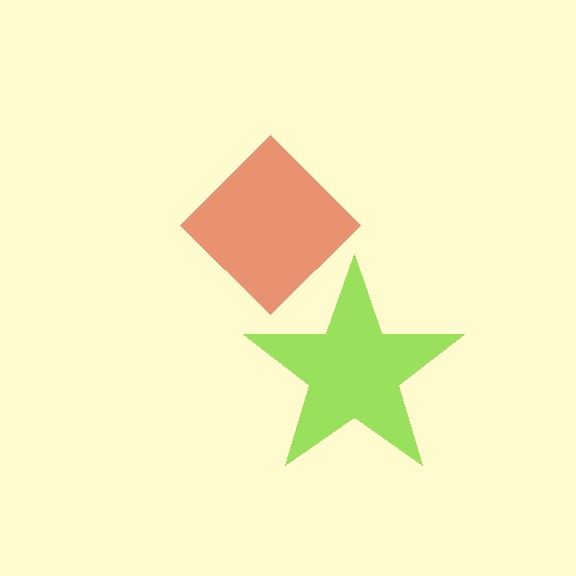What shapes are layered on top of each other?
The layered shapes are: a lime star, a red diamond.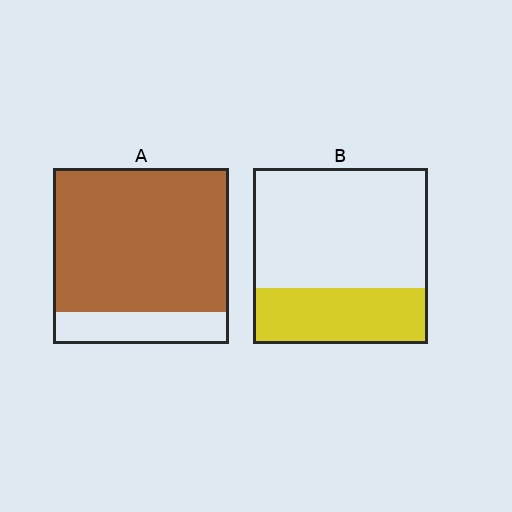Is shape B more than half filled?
No.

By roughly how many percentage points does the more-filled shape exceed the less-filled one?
By roughly 50 percentage points (A over B).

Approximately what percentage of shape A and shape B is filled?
A is approximately 80% and B is approximately 30%.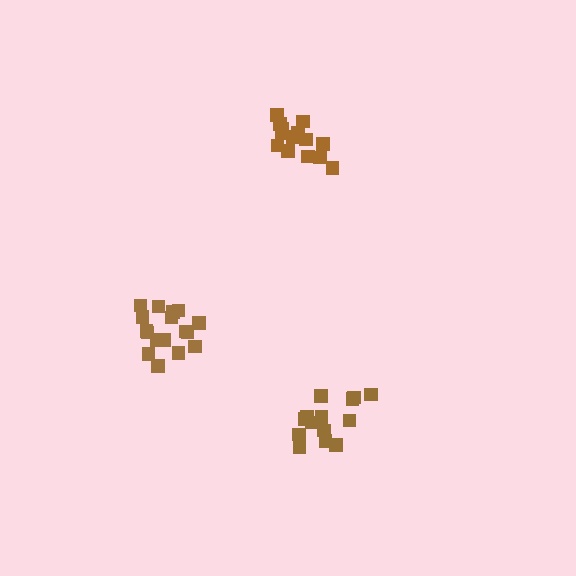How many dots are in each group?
Group 1: 14 dots, Group 2: 14 dots, Group 3: 17 dots (45 total).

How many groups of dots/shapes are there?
There are 3 groups.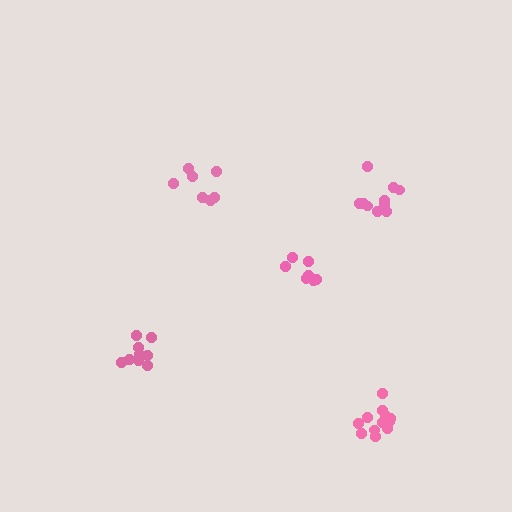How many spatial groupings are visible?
There are 5 spatial groupings.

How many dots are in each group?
Group 1: 7 dots, Group 2: 9 dots, Group 3: 7 dots, Group 4: 11 dots, Group 5: 12 dots (46 total).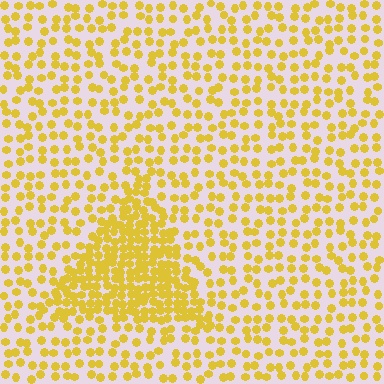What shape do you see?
I see a triangle.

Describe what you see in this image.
The image contains small yellow elements arranged at two different densities. A triangle-shaped region is visible where the elements are more densely packed than the surrounding area.